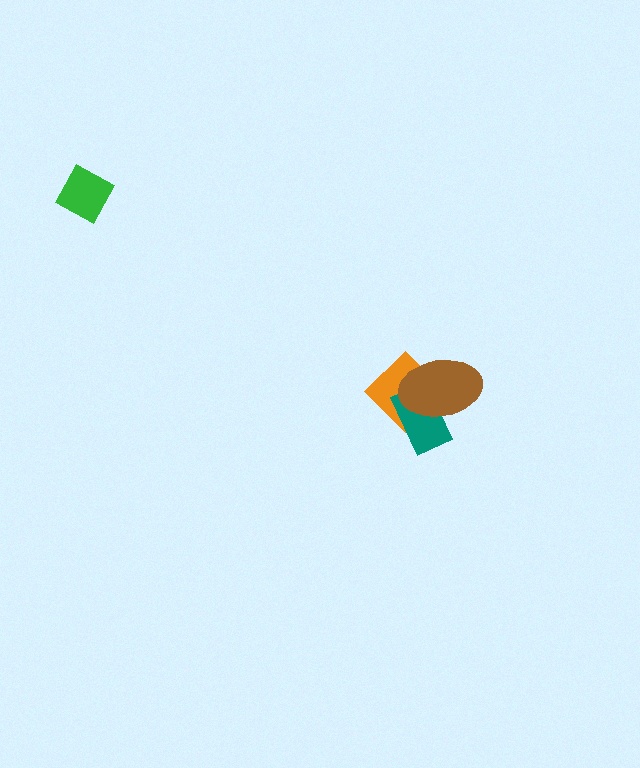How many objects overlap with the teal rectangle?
2 objects overlap with the teal rectangle.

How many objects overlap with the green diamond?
0 objects overlap with the green diamond.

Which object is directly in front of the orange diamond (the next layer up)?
The teal rectangle is directly in front of the orange diamond.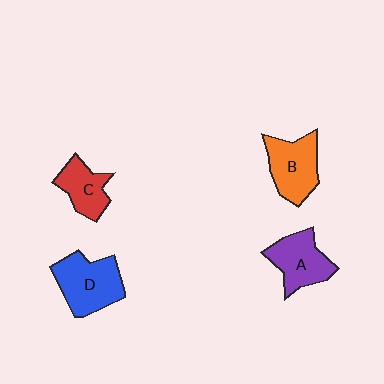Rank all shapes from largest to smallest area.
From largest to smallest: D (blue), B (orange), A (purple), C (red).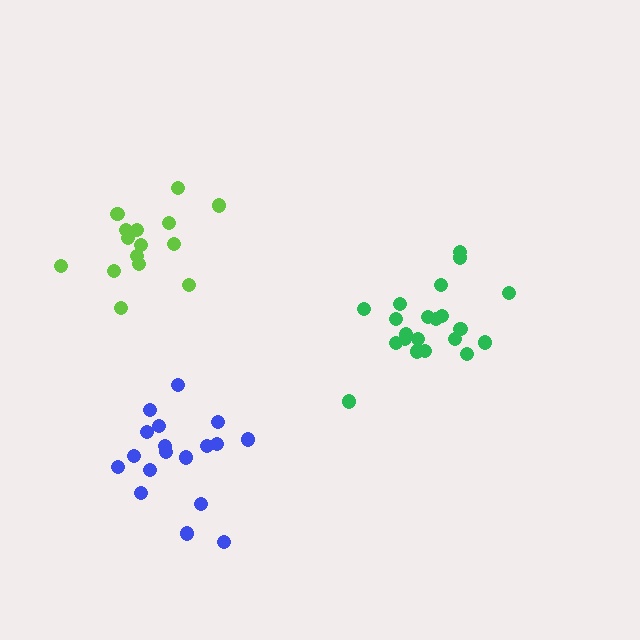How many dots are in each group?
Group 1: 18 dots, Group 2: 15 dots, Group 3: 21 dots (54 total).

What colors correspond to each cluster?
The clusters are colored: blue, lime, green.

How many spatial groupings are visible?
There are 3 spatial groupings.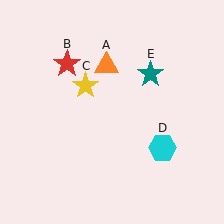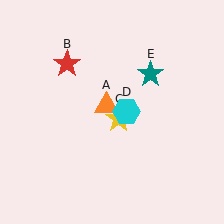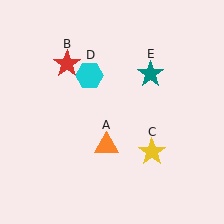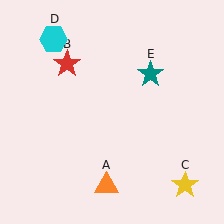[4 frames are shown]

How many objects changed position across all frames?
3 objects changed position: orange triangle (object A), yellow star (object C), cyan hexagon (object D).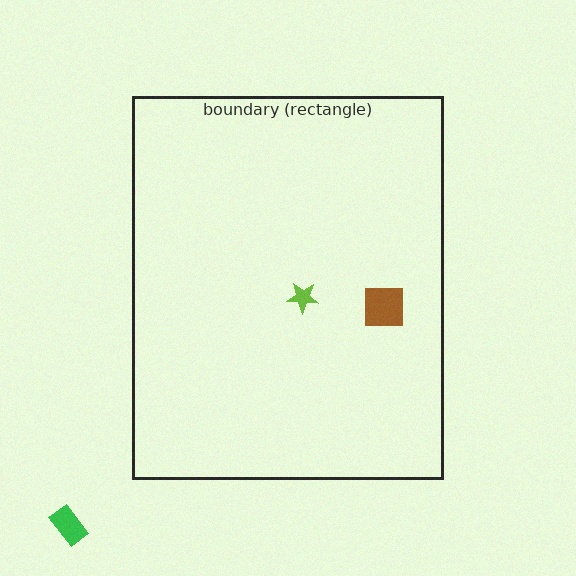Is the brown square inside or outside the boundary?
Inside.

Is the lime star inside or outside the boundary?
Inside.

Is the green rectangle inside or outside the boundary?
Outside.